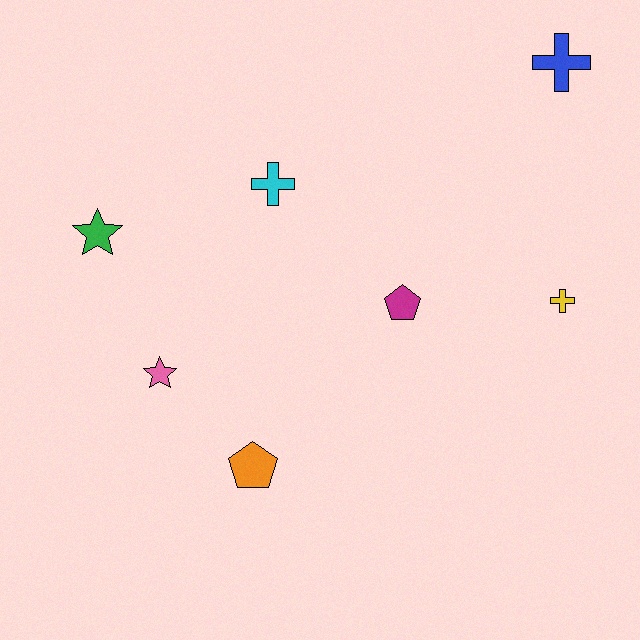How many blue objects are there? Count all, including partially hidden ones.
There is 1 blue object.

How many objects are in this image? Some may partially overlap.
There are 7 objects.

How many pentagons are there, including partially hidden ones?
There are 2 pentagons.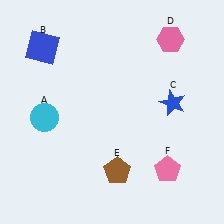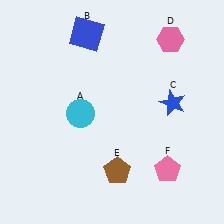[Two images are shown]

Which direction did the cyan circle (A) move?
The cyan circle (A) moved right.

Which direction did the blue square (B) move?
The blue square (B) moved right.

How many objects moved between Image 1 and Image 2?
2 objects moved between the two images.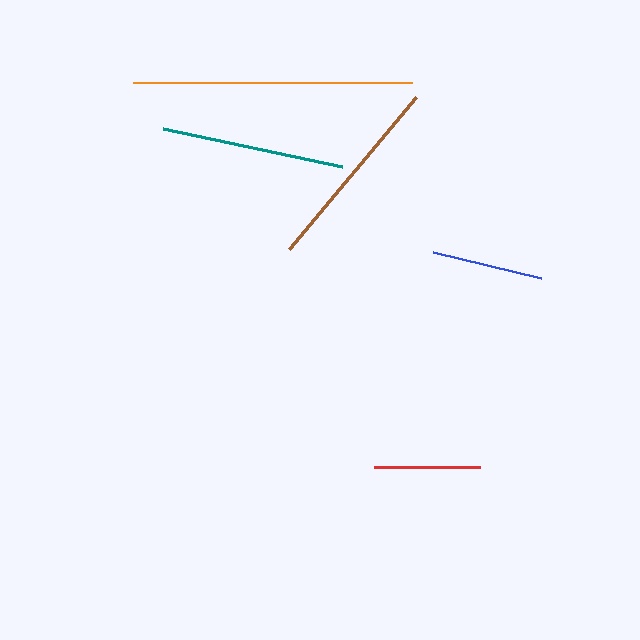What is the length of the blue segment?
The blue segment is approximately 112 pixels long.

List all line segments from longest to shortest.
From longest to shortest: orange, brown, teal, blue, red.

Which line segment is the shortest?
The red line is the shortest at approximately 106 pixels.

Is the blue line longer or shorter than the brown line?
The brown line is longer than the blue line.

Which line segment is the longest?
The orange line is the longest at approximately 279 pixels.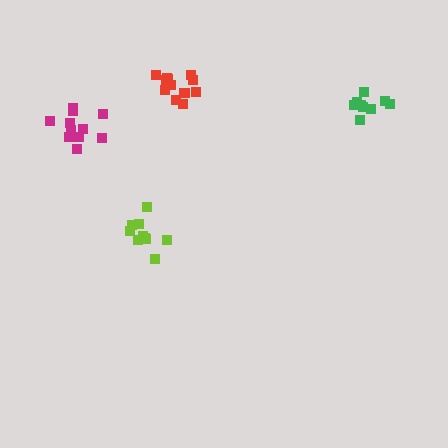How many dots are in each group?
Group 1: 11 dots, Group 2: 9 dots, Group 3: 11 dots, Group 4: 12 dots (43 total).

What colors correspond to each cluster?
The clusters are colored: magenta, green, lime, red.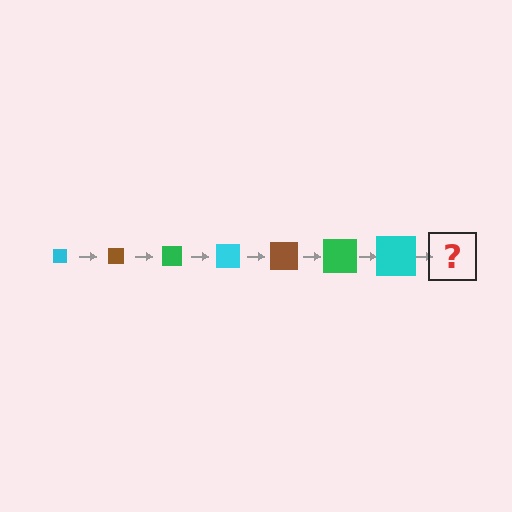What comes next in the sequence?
The next element should be a brown square, larger than the previous one.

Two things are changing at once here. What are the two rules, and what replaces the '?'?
The two rules are that the square grows larger each step and the color cycles through cyan, brown, and green. The '?' should be a brown square, larger than the previous one.